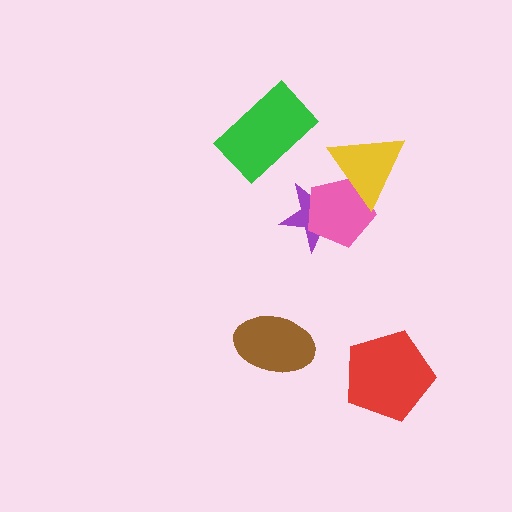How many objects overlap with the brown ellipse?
0 objects overlap with the brown ellipse.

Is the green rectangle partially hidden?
No, no other shape covers it.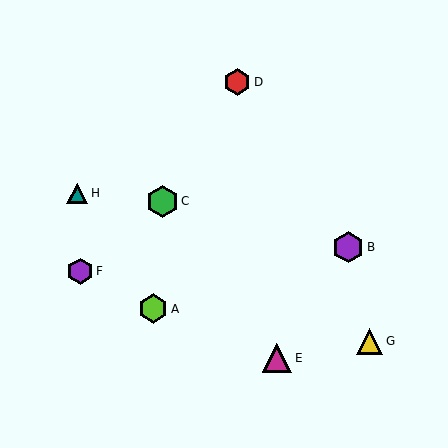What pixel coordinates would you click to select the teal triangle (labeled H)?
Click at (77, 193) to select the teal triangle H.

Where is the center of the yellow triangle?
The center of the yellow triangle is at (370, 341).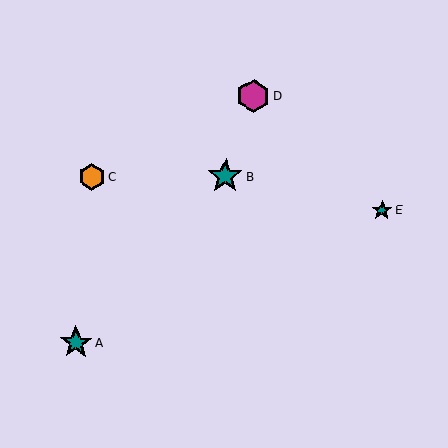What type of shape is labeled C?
Shape C is an orange hexagon.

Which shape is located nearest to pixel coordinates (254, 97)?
The magenta hexagon (labeled D) at (253, 96) is nearest to that location.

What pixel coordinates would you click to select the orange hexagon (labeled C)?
Click at (92, 177) to select the orange hexagon C.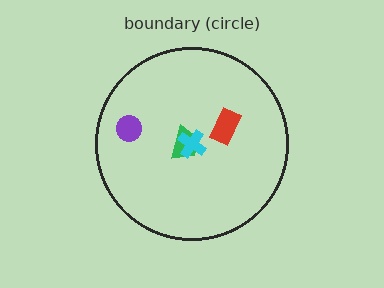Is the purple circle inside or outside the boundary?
Inside.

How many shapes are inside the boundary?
4 inside, 0 outside.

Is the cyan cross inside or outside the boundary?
Inside.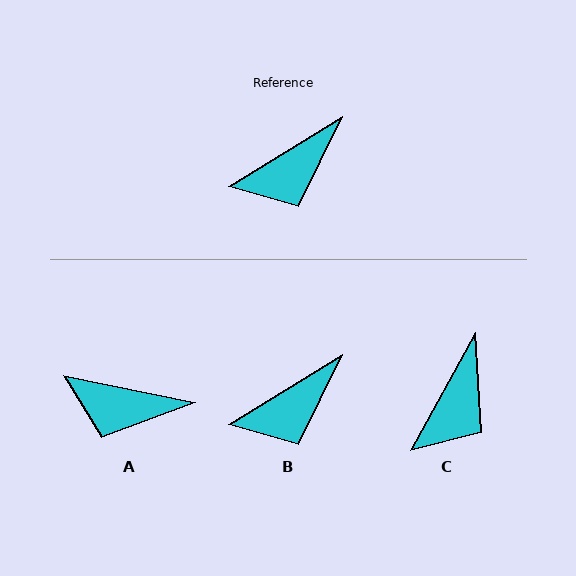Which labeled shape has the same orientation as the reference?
B.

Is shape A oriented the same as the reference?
No, it is off by about 43 degrees.